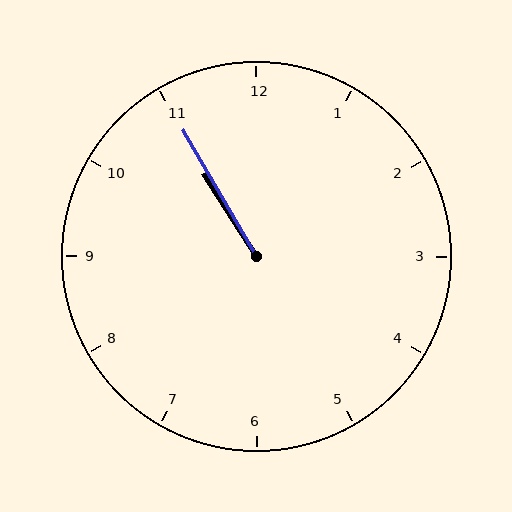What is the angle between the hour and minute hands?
Approximately 2 degrees.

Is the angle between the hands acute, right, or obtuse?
It is acute.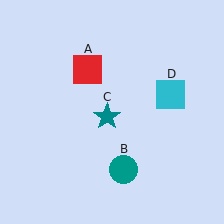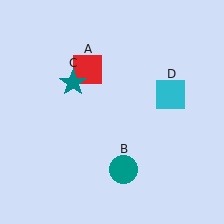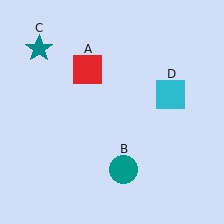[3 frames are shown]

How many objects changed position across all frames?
1 object changed position: teal star (object C).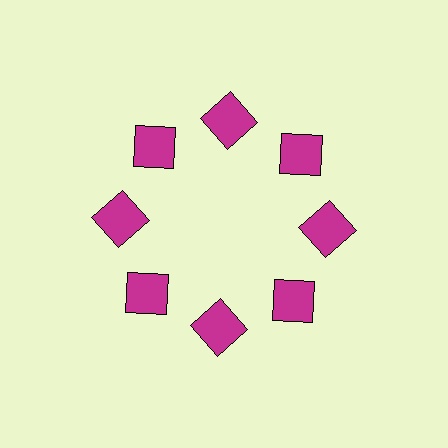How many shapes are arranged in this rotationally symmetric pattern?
There are 8 shapes, arranged in 8 groups of 1.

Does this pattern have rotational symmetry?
Yes, this pattern has 8-fold rotational symmetry. It looks the same after rotating 45 degrees around the center.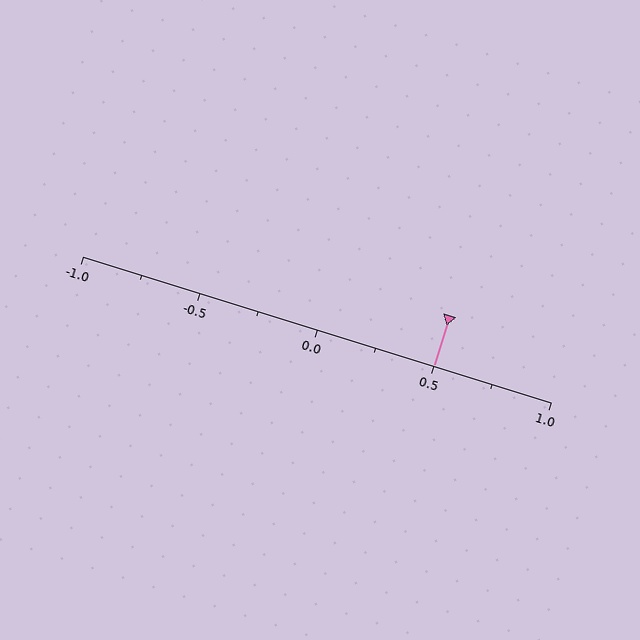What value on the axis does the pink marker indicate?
The marker indicates approximately 0.5.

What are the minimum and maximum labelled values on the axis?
The axis runs from -1.0 to 1.0.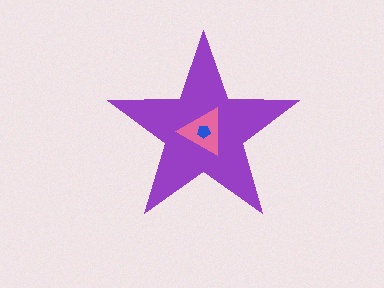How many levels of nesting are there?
3.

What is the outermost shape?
The purple star.